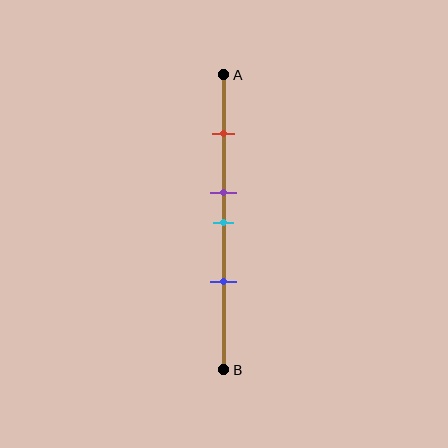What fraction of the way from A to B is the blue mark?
The blue mark is approximately 70% (0.7) of the way from A to B.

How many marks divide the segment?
There are 4 marks dividing the segment.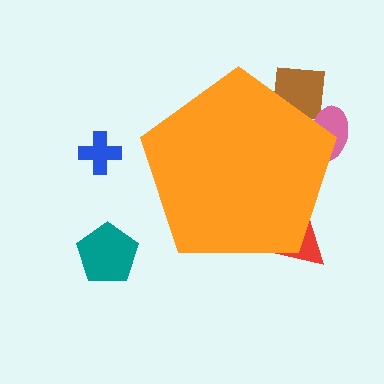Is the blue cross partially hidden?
No, the blue cross is fully visible.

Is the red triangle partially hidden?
Yes, the red triangle is partially hidden behind the orange pentagon.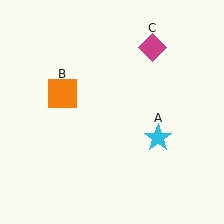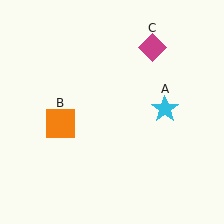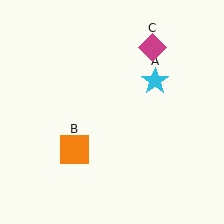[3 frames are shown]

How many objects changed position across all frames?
2 objects changed position: cyan star (object A), orange square (object B).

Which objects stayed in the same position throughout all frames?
Magenta diamond (object C) remained stationary.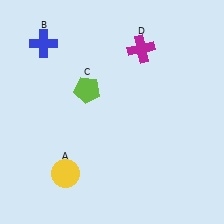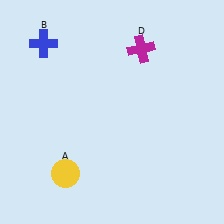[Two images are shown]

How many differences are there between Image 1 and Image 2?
There is 1 difference between the two images.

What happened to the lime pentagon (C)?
The lime pentagon (C) was removed in Image 2. It was in the top-left area of Image 1.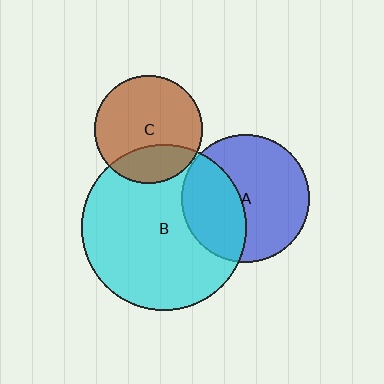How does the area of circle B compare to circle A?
Approximately 1.7 times.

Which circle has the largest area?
Circle B (cyan).